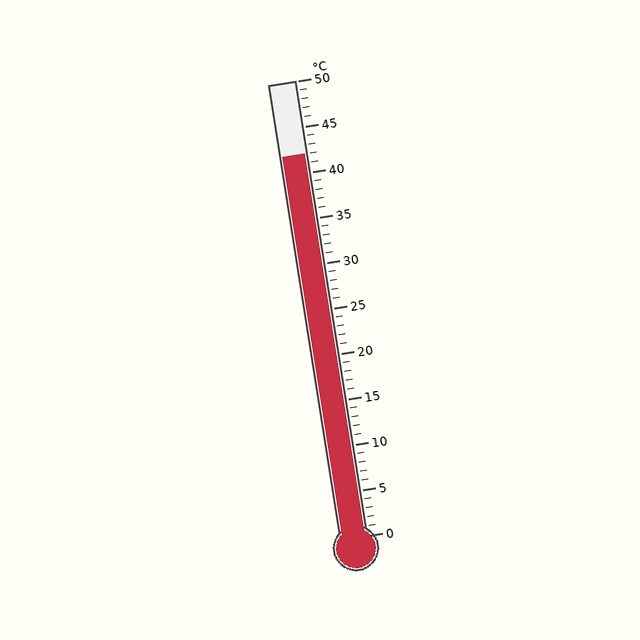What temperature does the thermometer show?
The thermometer shows approximately 42°C.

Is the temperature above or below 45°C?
The temperature is below 45°C.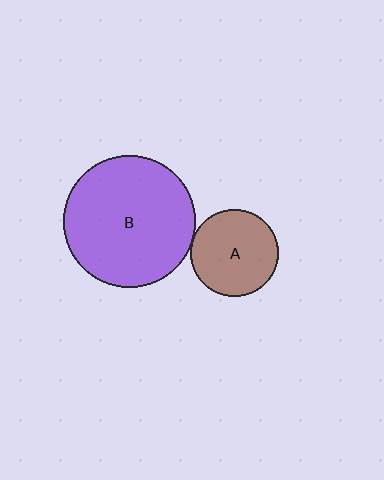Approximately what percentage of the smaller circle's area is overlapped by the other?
Approximately 5%.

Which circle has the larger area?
Circle B (purple).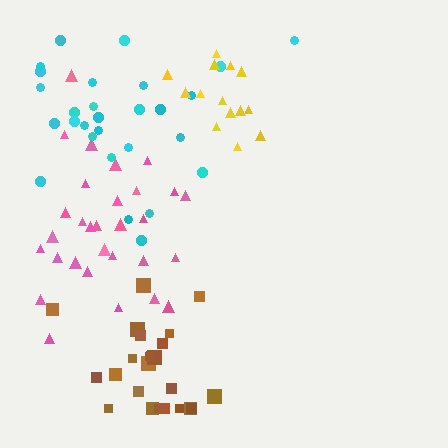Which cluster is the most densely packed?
Brown.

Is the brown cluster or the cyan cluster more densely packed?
Brown.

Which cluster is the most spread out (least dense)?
Pink.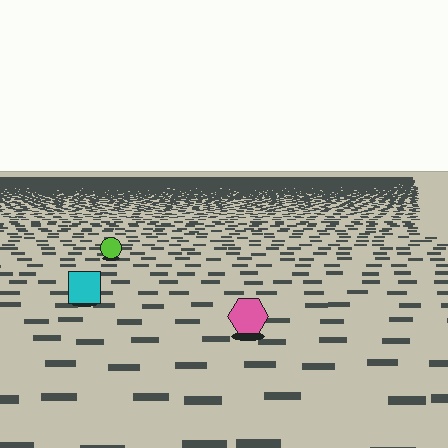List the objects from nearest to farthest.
From nearest to farthest: the pink hexagon, the cyan square, the lime circle.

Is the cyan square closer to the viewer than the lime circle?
Yes. The cyan square is closer — you can tell from the texture gradient: the ground texture is coarser near it.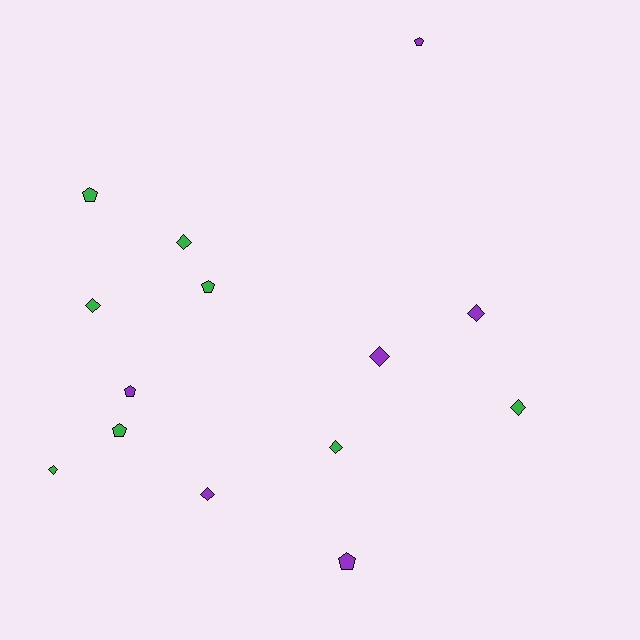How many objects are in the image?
There are 14 objects.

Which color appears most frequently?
Green, with 8 objects.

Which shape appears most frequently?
Diamond, with 8 objects.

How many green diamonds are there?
There are 5 green diamonds.